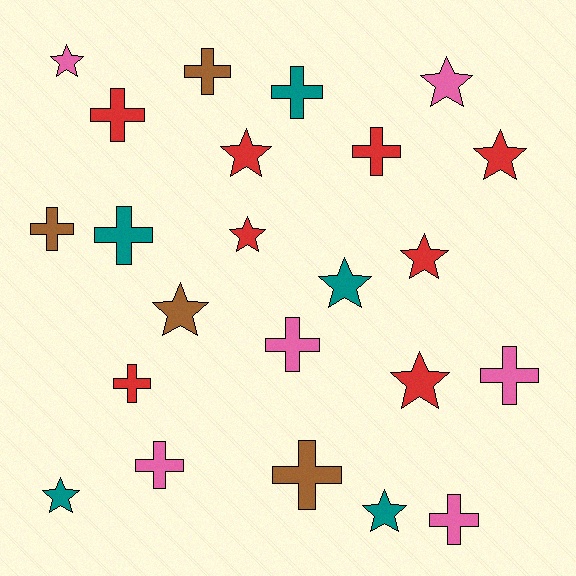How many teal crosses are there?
There are 2 teal crosses.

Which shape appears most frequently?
Cross, with 12 objects.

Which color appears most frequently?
Red, with 8 objects.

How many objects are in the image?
There are 23 objects.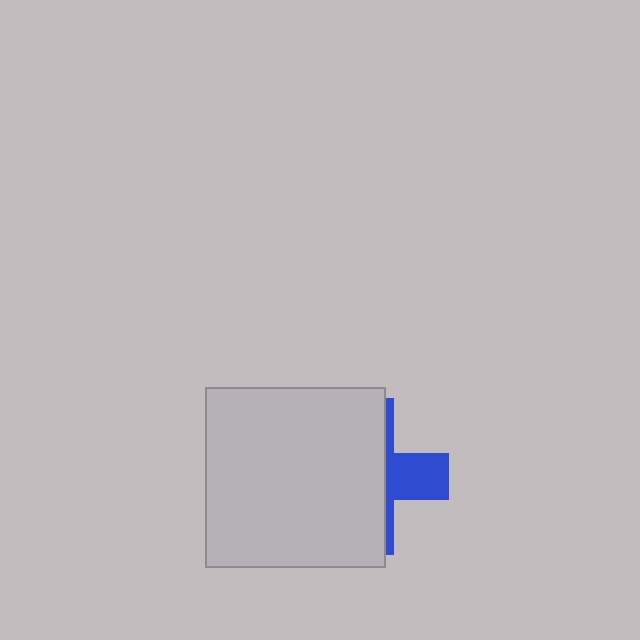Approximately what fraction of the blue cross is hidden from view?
Roughly 69% of the blue cross is hidden behind the light gray square.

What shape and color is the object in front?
The object in front is a light gray square.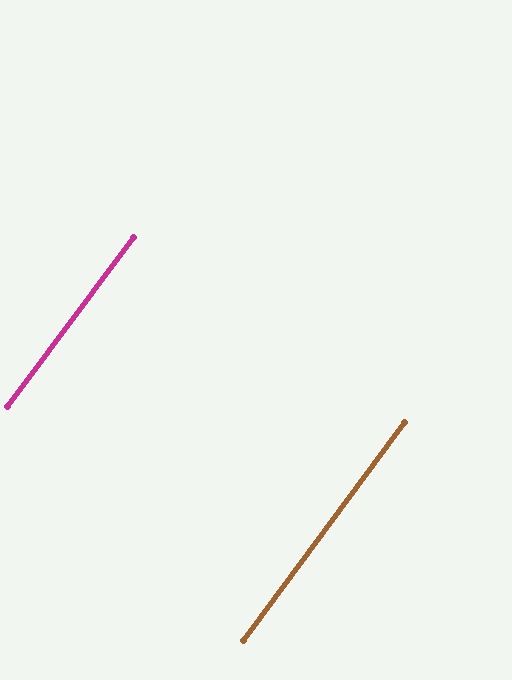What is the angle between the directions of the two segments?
Approximately 0 degrees.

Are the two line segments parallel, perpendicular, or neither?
Parallel — their directions differ by only 0.5°.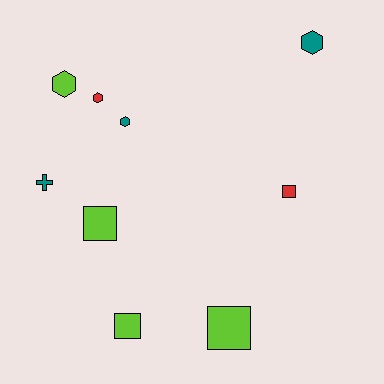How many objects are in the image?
There are 9 objects.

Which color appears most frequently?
Lime, with 4 objects.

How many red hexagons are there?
There is 1 red hexagon.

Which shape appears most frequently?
Square, with 4 objects.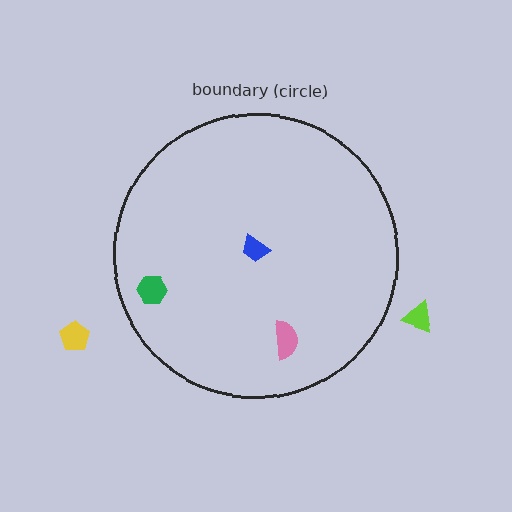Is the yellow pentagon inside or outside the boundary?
Outside.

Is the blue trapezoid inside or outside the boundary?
Inside.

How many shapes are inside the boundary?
3 inside, 2 outside.